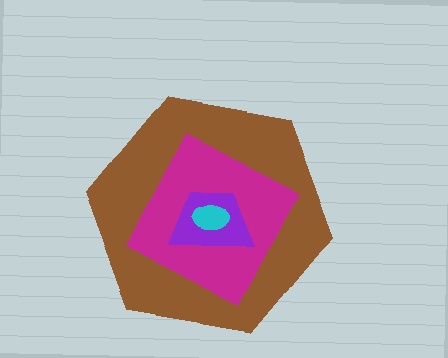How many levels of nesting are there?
4.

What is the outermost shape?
The brown hexagon.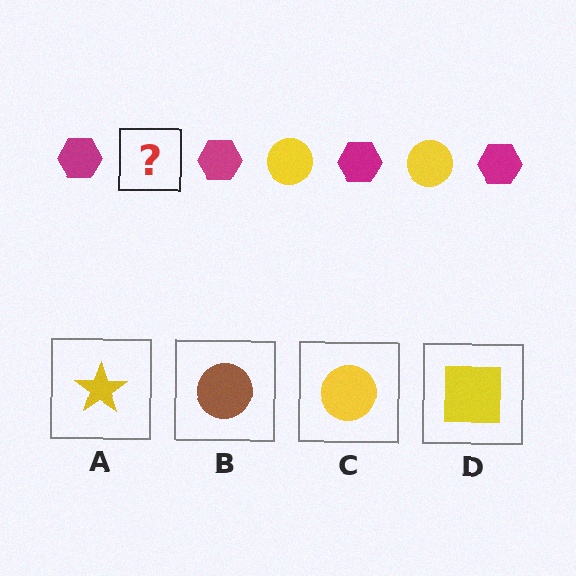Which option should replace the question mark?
Option C.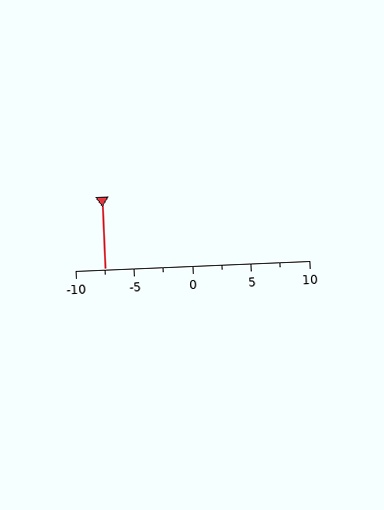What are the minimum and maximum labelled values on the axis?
The axis runs from -10 to 10.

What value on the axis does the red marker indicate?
The marker indicates approximately -7.5.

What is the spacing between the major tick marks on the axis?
The major ticks are spaced 5 apart.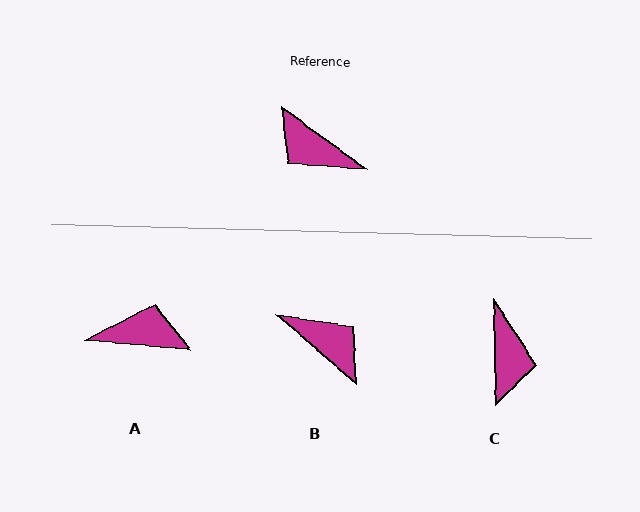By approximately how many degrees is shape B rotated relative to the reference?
Approximately 176 degrees counter-clockwise.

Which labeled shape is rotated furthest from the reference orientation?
B, about 176 degrees away.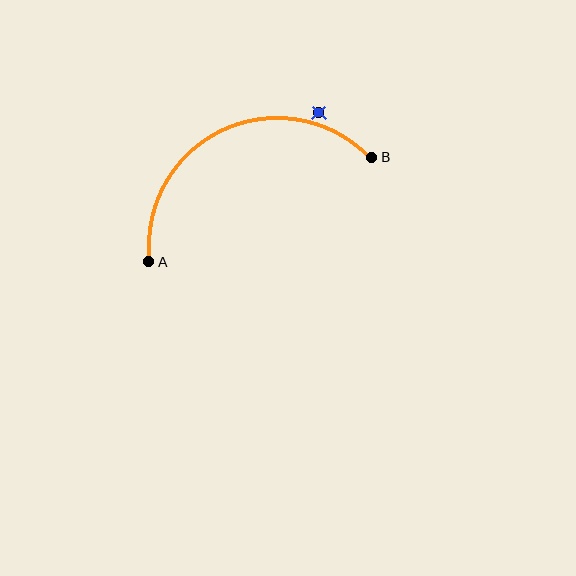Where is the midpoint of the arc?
The arc midpoint is the point on the curve farthest from the straight line joining A and B. It sits above that line.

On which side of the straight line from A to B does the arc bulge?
The arc bulges above the straight line connecting A and B.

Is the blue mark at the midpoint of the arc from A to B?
No — the blue mark does not lie on the arc at all. It sits slightly outside the curve.